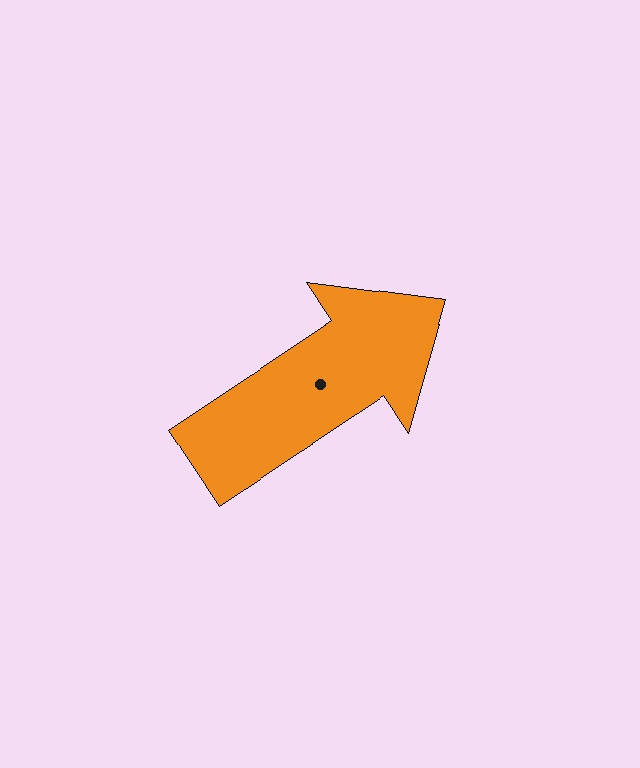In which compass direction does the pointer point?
Northeast.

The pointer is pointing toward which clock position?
Roughly 2 o'clock.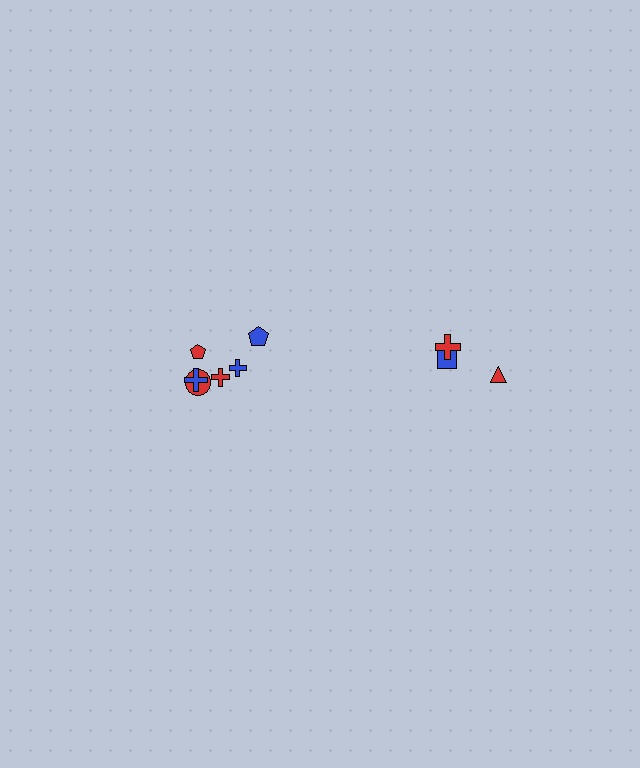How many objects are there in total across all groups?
There are 9 objects.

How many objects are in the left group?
There are 6 objects.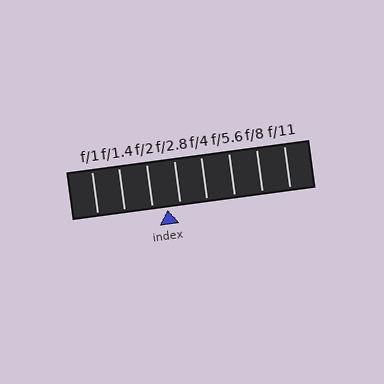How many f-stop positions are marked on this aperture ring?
There are 8 f-stop positions marked.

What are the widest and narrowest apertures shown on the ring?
The widest aperture shown is f/1 and the narrowest is f/11.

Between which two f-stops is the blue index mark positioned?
The index mark is between f/2 and f/2.8.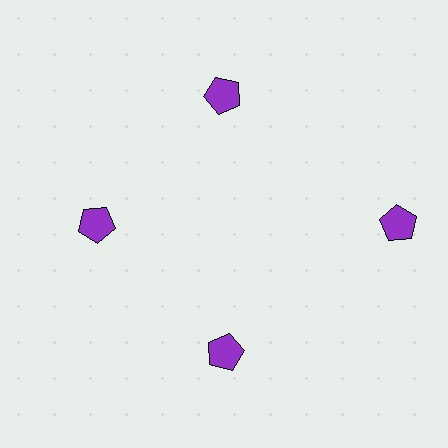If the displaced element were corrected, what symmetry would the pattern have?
It would have 4-fold rotational symmetry — the pattern would map onto itself every 90 degrees.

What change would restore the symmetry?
The symmetry would be restored by moving it inward, back onto the ring so that all 4 pentagons sit at equal angles and equal distance from the center.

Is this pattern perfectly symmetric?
No. The 4 purple pentagons are arranged in a ring, but one element near the 3 o'clock position is pushed outward from the center, breaking the 4-fold rotational symmetry.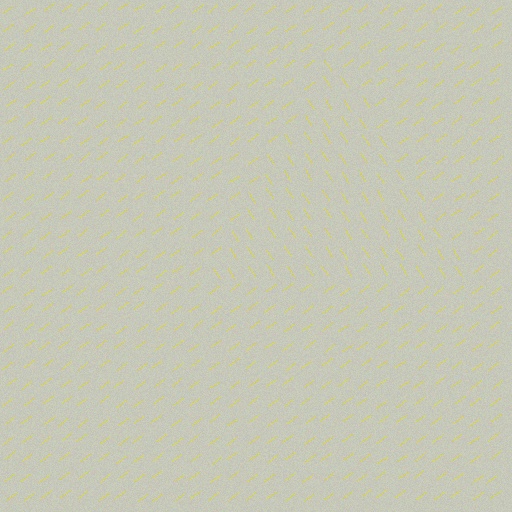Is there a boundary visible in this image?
Yes, there is a texture boundary formed by a change in line orientation.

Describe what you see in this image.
The image is filled with small yellow line segments. A triangle region in the image has lines oriented differently from the surrounding lines, creating a visible texture boundary.